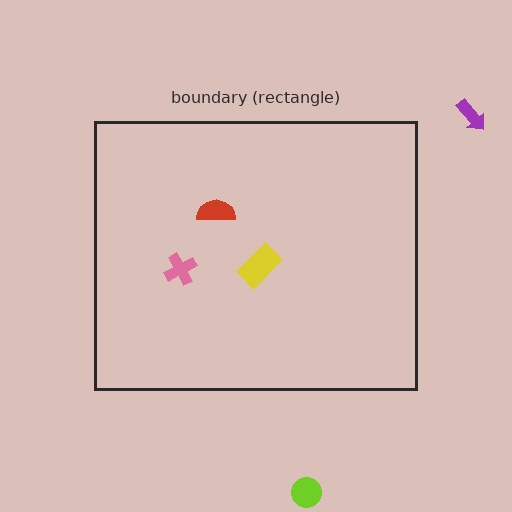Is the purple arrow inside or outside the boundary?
Outside.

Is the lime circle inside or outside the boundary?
Outside.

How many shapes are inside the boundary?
3 inside, 2 outside.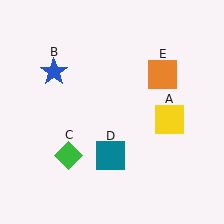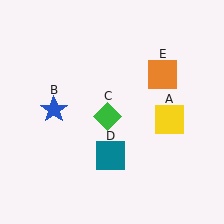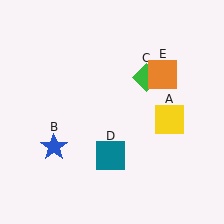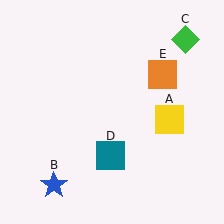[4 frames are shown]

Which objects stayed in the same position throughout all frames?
Yellow square (object A) and teal square (object D) and orange square (object E) remained stationary.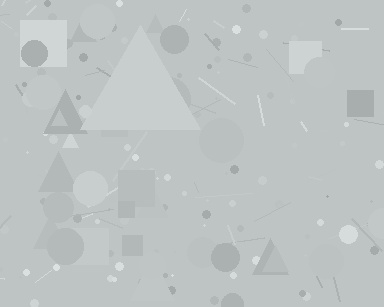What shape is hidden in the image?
A triangle is hidden in the image.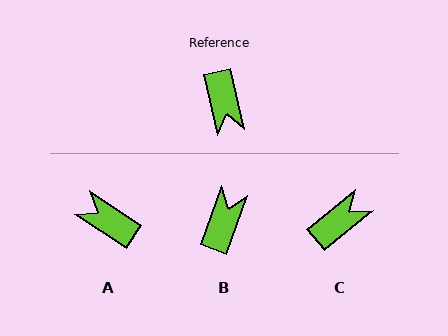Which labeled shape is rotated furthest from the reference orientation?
B, about 147 degrees away.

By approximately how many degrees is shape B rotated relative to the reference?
Approximately 147 degrees counter-clockwise.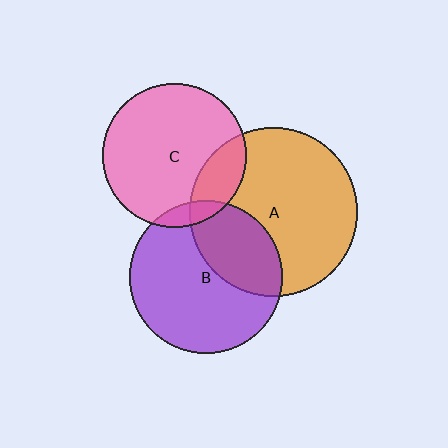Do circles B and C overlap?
Yes.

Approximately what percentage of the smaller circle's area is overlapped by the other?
Approximately 5%.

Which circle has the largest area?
Circle A (orange).